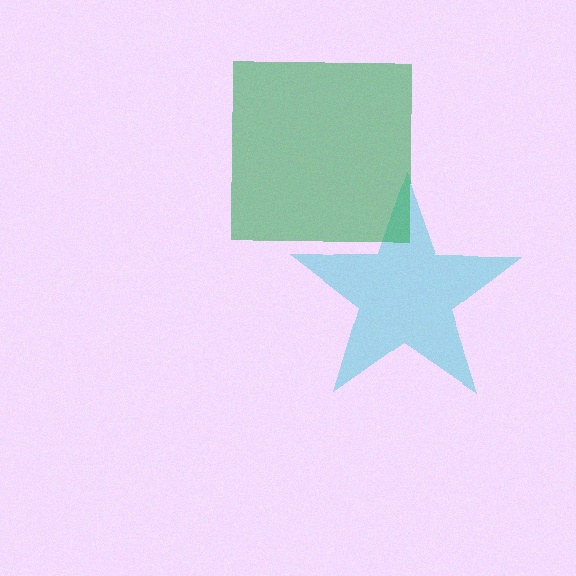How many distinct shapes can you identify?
There are 2 distinct shapes: a cyan star, a green square.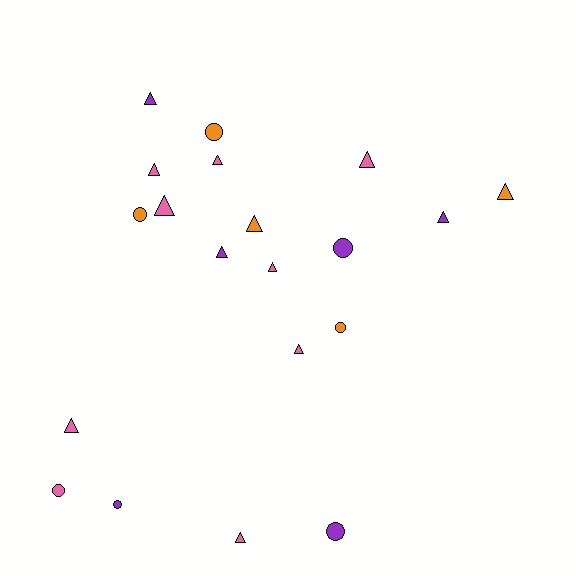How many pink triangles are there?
There are 8 pink triangles.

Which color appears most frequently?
Pink, with 9 objects.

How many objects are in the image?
There are 20 objects.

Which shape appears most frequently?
Triangle, with 13 objects.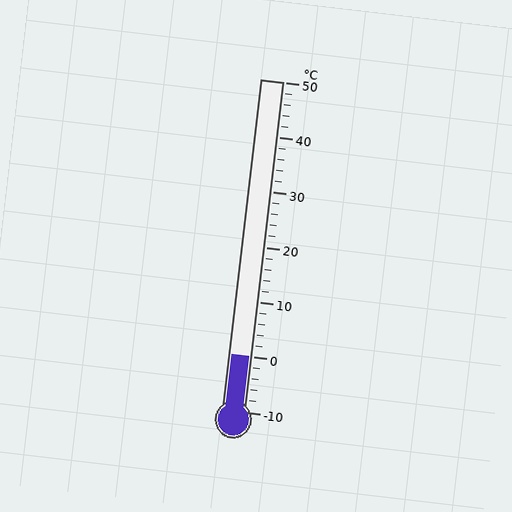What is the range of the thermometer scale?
The thermometer scale ranges from -10°C to 50°C.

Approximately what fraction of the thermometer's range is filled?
The thermometer is filled to approximately 15% of its range.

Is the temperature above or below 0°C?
The temperature is at 0°C.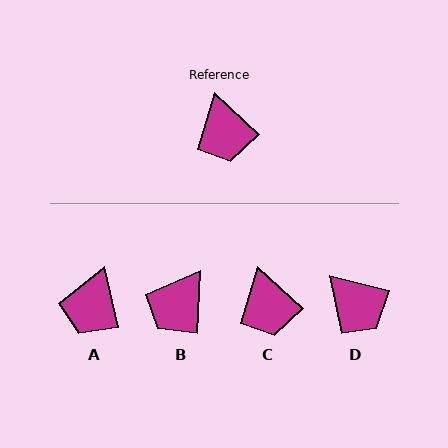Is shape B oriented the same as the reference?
No, it is off by about 50 degrees.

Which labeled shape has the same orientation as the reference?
C.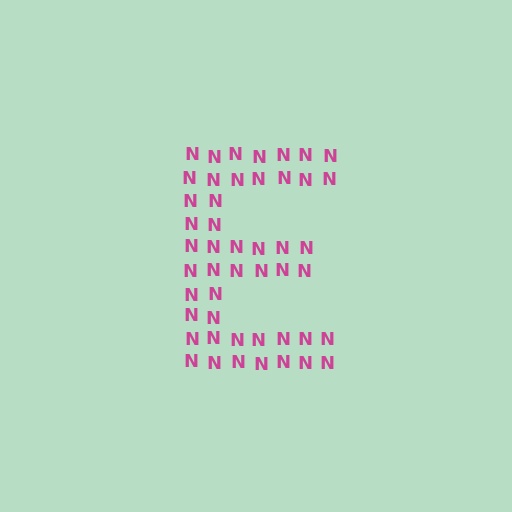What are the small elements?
The small elements are letter N's.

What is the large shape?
The large shape is the letter E.